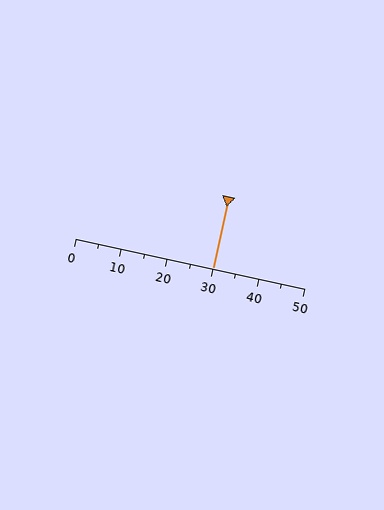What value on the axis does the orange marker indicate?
The marker indicates approximately 30.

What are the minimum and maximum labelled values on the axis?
The axis runs from 0 to 50.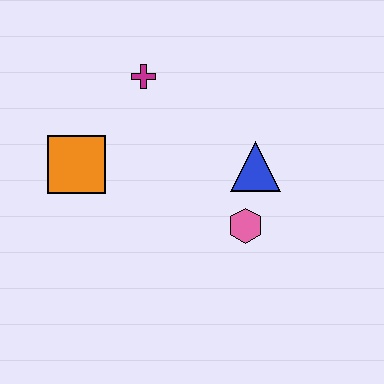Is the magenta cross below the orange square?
No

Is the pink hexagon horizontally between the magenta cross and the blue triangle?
Yes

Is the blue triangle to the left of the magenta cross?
No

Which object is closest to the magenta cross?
The orange square is closest to the magenta cross.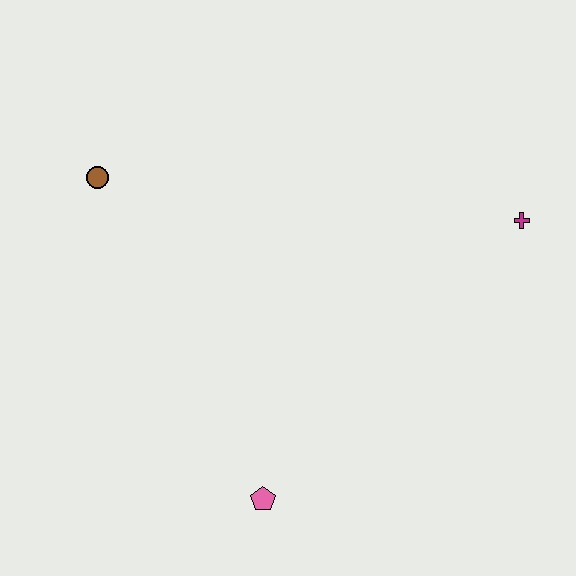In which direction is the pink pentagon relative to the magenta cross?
The pink pentagon is below the magenta cross.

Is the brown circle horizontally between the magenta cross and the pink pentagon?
No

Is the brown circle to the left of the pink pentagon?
Yes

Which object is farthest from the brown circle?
The magenta cross is farthest from the brown circle.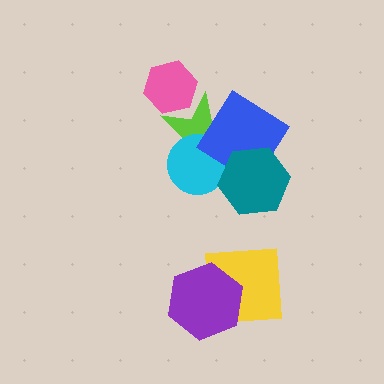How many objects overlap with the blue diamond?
3 objects overlap with the blue diamond.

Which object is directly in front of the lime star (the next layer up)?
The cyan circle is directly in front of the lime star.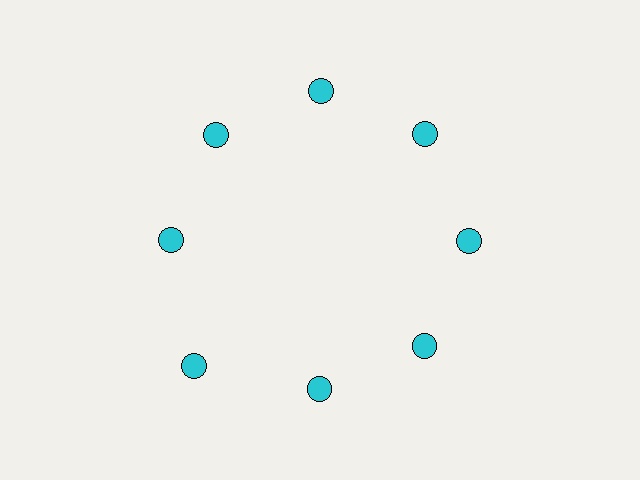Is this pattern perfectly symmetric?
No. The 8 cyan circles are arranged in a ring, but one element near the 8 o'clock position is pushed outward from the center, breaking the 8-fold rotational symmetry.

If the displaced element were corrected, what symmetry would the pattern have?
It would have 8-fold rotational symmetry — the pattern would map onto itself every 45 degrees.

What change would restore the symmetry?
The symmetry would be restored by moving it inward, back onto the ring so that all 8 circles sit at equal angles and equal distance from the center.